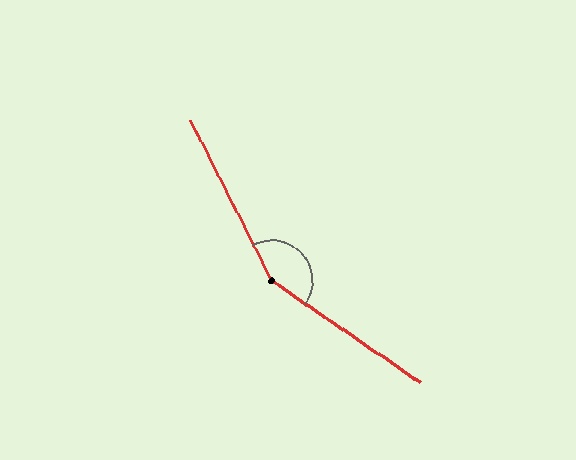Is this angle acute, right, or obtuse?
It is obtuse.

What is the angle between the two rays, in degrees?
Approximately 151 degrees.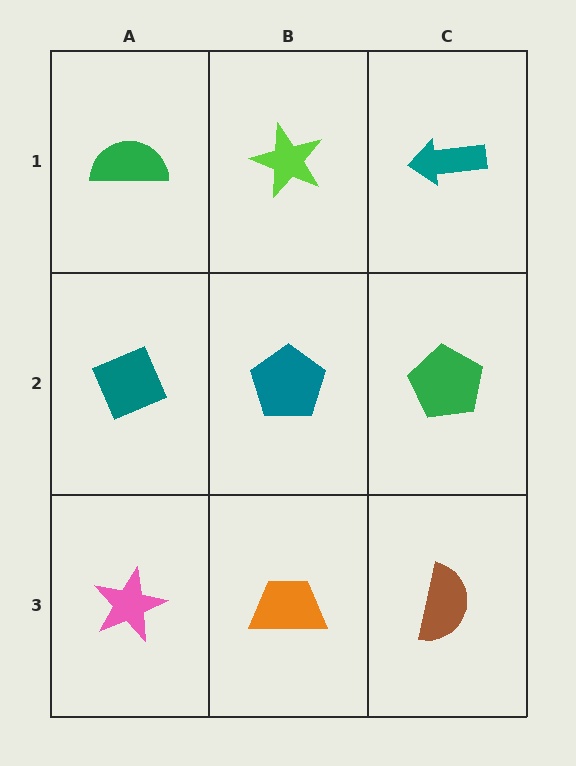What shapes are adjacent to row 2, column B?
A lime star (row 1, column B), an orange trapezoid (row 3, column B), a teal diamond (row 2, column A), a green pentagon (row 2, column C).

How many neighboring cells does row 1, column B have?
3.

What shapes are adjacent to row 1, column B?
A teal pentagon (row 2, column B), a green semicircle (row 1, column A), a teal arrow (row 1, column C).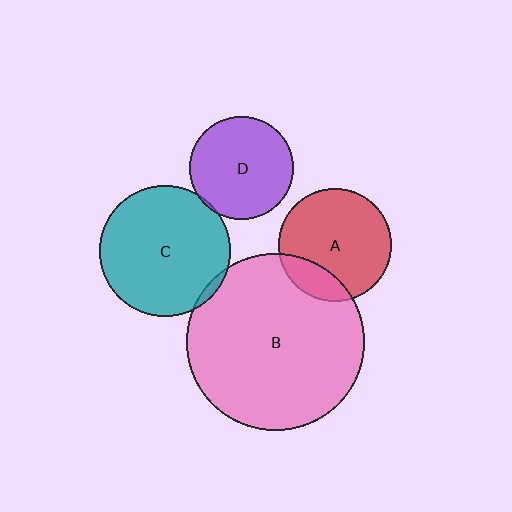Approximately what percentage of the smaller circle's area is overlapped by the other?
Approximately 5%.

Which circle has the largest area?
Circle B (pink).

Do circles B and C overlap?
Yes.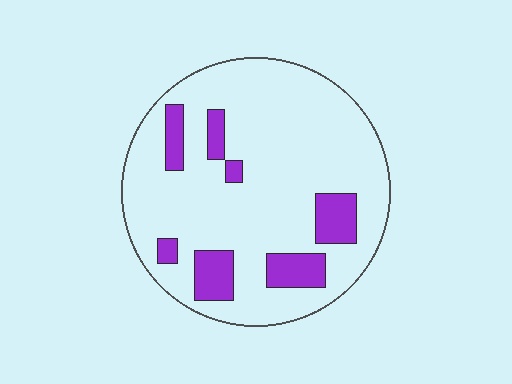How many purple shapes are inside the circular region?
7.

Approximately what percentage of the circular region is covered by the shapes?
Approximately 15%.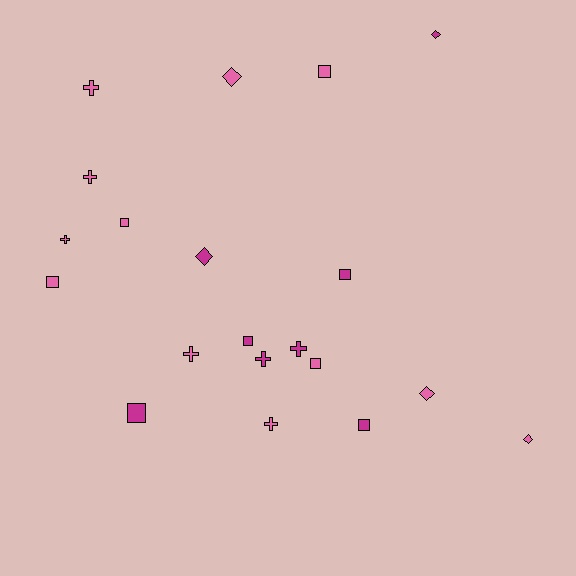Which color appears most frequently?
Pink, with 12 objects.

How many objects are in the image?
There are 20 objects.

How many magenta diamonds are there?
There are 2 magenta diamonds.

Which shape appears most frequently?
Square, with 8 objects.